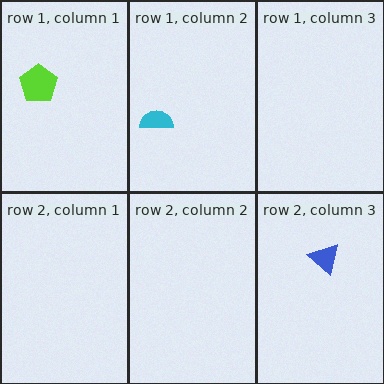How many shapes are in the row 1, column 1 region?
1.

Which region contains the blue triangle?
The row 2, column 3 region.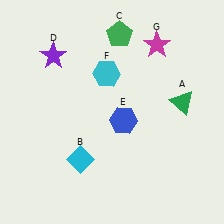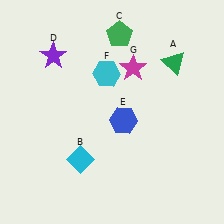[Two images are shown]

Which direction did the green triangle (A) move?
The green triangle (A) moved up.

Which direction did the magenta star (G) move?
The magenta star (G) moved left.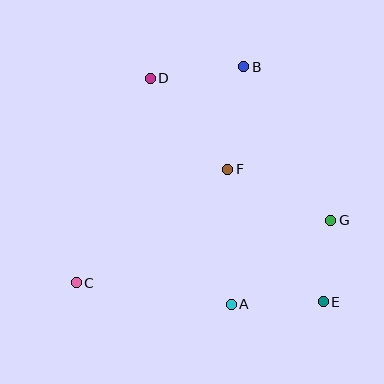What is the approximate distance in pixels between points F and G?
The distance between F and G is approximately 115 pixels.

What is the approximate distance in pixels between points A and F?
The distance between A and F is approximately 135 pixels.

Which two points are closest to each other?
Points E and G are closest to each other.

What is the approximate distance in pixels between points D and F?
The distance between D and F is approximately 120 pixels.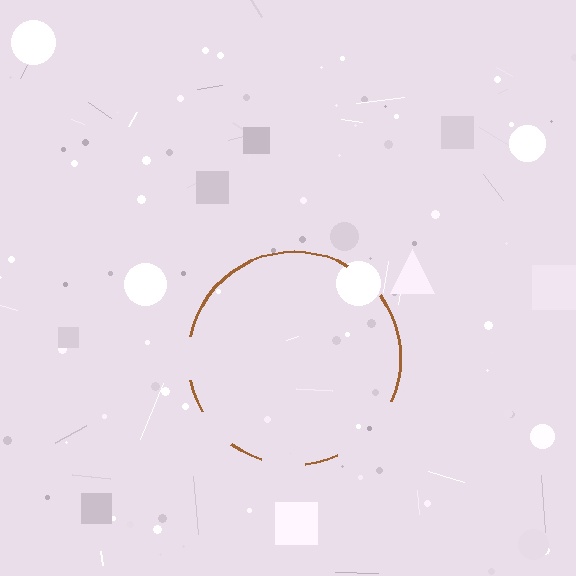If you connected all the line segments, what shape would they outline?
They would outline a circle.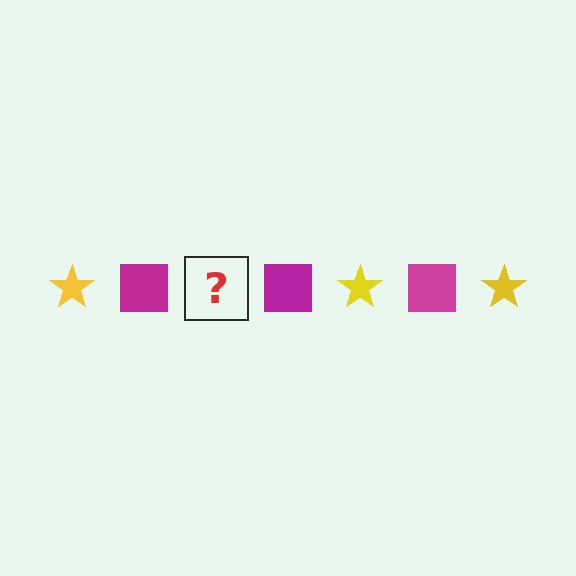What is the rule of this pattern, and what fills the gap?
The rule is that the pattern alternates between yellow star and magenta square. The gap should be filled with a yellow star.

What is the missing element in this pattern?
The missing element is a yellow star.